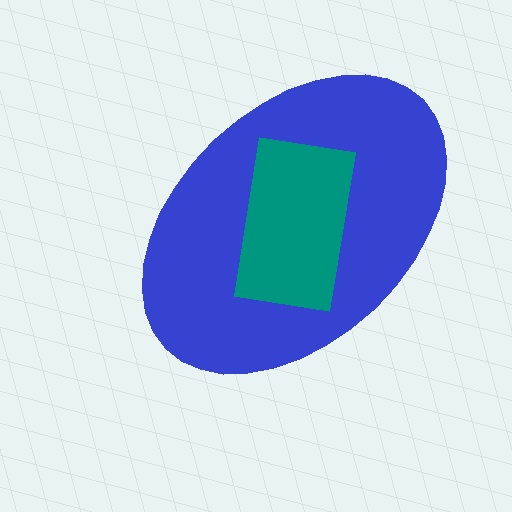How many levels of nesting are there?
2.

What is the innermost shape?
The teal rectangle.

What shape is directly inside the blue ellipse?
The teal rectangle.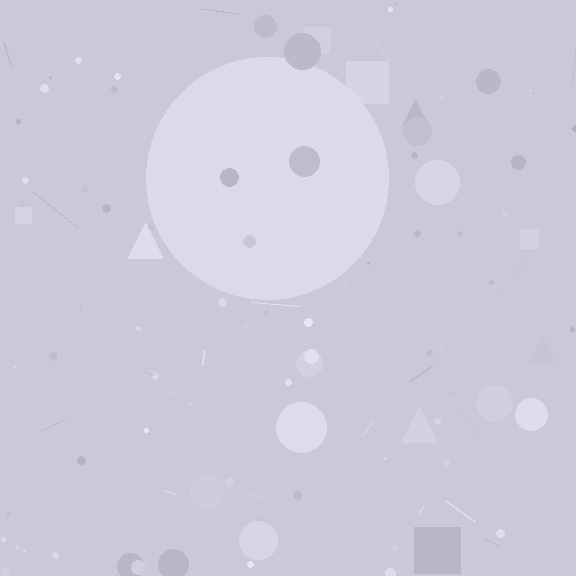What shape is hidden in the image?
A circle is hidden in the image.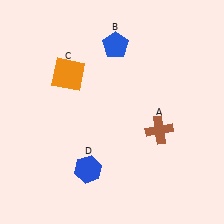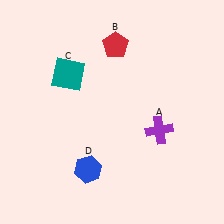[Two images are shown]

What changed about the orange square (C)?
In Image 1, C is orange. In Image 2, it changed to teal.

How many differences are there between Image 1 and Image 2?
There are 3 differences between the two images.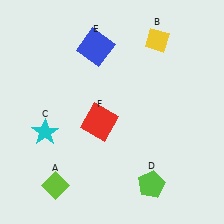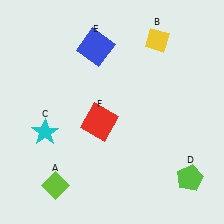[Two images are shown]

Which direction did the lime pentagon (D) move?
The lime pentagon (D) moved right.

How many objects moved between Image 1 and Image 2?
1 object moved between the two images.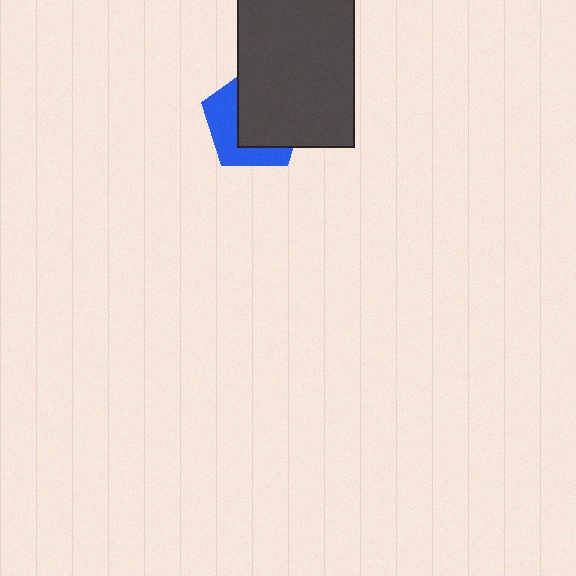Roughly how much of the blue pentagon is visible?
A small part of it is visible (roughly 41%).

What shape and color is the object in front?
The object in front is a dark gray rectangle.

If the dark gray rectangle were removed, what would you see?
You would see the complete blue pentagon.